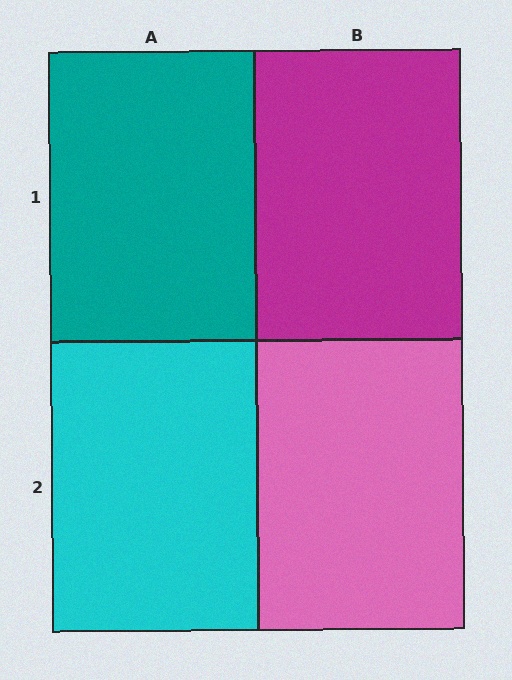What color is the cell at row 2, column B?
Pink.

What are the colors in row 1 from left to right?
Teal, magenta.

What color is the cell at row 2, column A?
Cyan.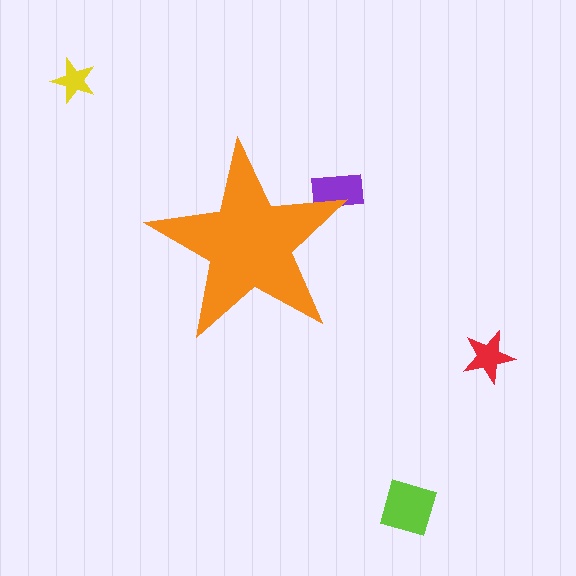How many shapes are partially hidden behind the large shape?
1 shape is partially hidden.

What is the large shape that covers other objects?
An orange star.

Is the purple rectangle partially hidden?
Yes, the purple rectangle is partially hidden behind the orange star.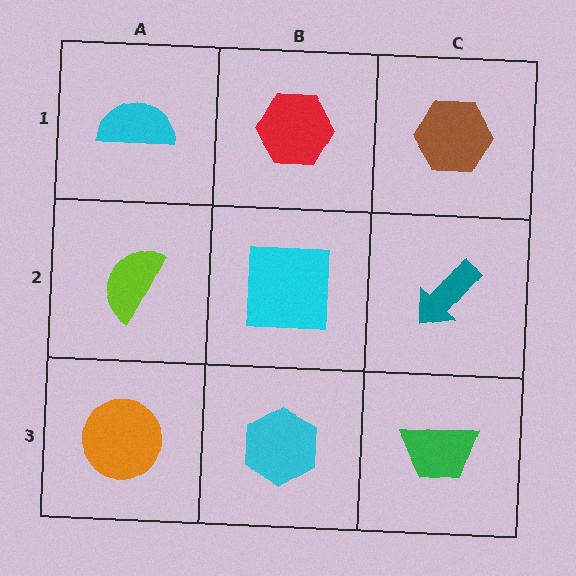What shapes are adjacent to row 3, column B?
A cyan square (row 2, column B), an orange circle (row 3, column A), a green trapezoid (row 3, column C).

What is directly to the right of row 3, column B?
A green trapezoid.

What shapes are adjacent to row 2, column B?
A red hexagon (row 1, column B), a cyan hexagon (row 3, column B), a lime semicircle (row 2, column A), a teal arrow (row 2, column C).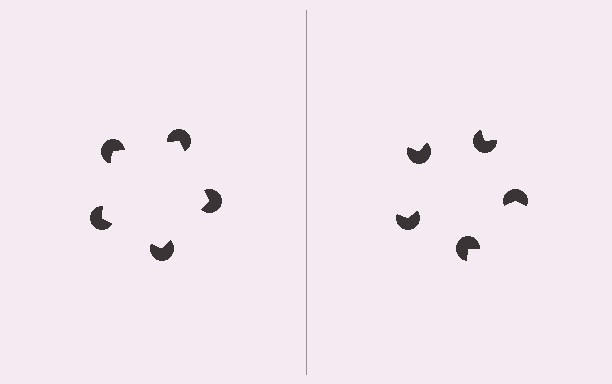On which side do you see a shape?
An illusory pentagon appears on the left side. On the right side the wedge cuts are rotated, so no coherent shape forms.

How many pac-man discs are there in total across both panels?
10 — 5 on each side.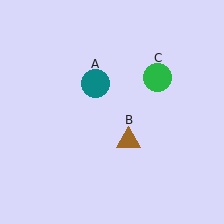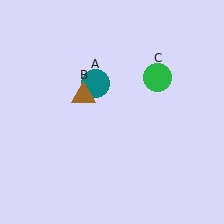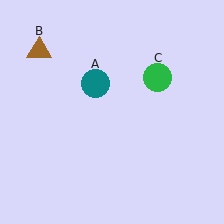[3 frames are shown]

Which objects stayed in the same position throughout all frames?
Teal circle (object A) and green circle (object C) remained stationary.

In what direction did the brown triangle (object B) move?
The brown triangle (object B) moved up and to the left.